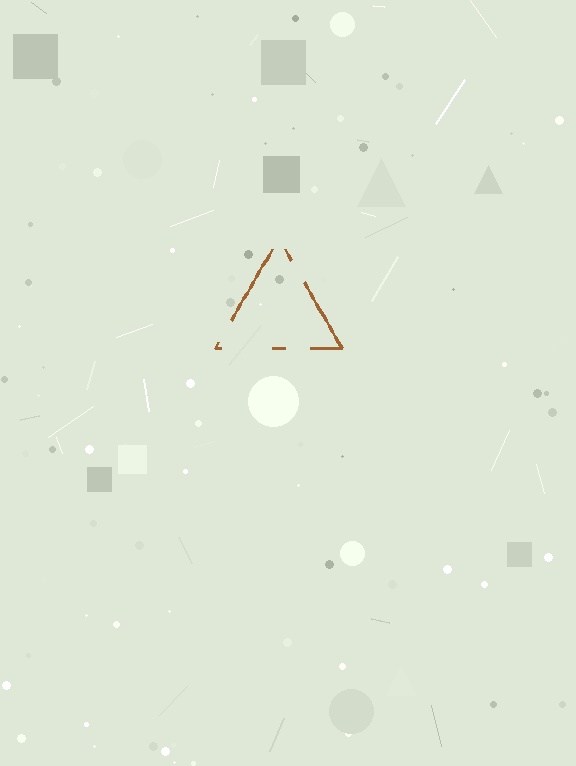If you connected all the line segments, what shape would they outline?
They would outline a triangle.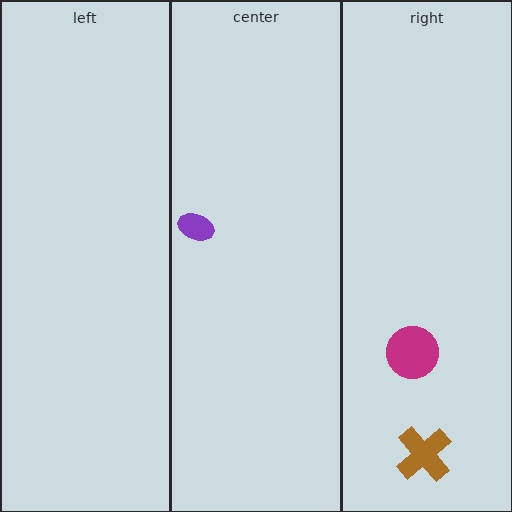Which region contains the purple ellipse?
The center region.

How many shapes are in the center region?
1.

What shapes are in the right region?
The magenta circle, the brown cross.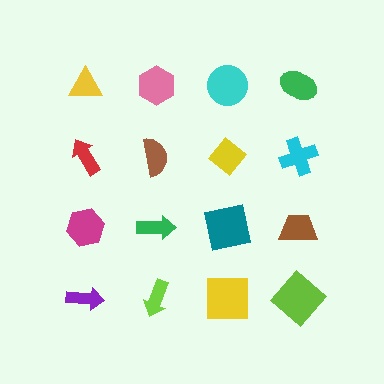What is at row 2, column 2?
A brown semicircle.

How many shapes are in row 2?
4 shapes.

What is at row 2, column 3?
A yellow diamond.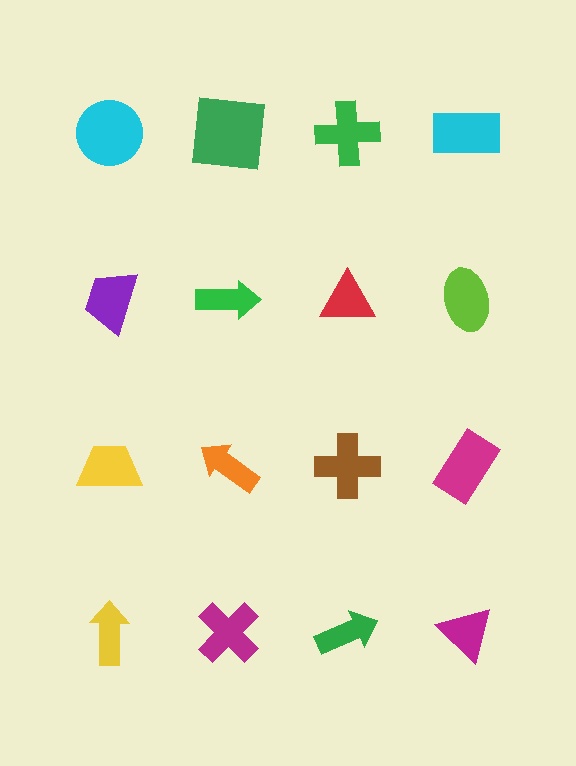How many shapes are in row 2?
4 shapes.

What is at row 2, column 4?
A lime ellipse.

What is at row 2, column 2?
A green arrow.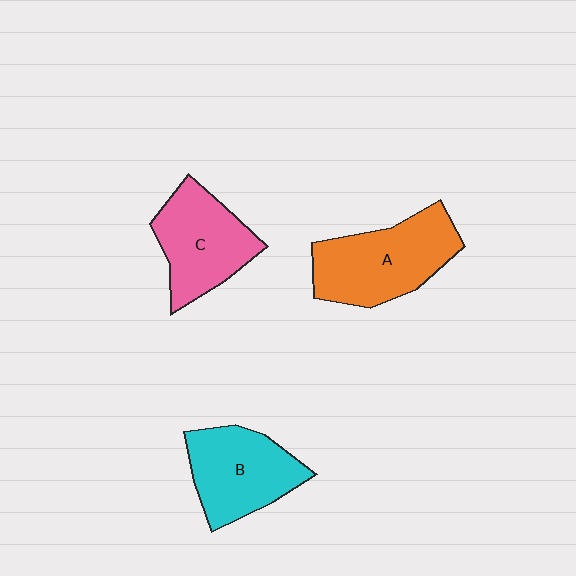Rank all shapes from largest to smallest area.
From largest to smallest: A (orange), B (cyan), C (pink).